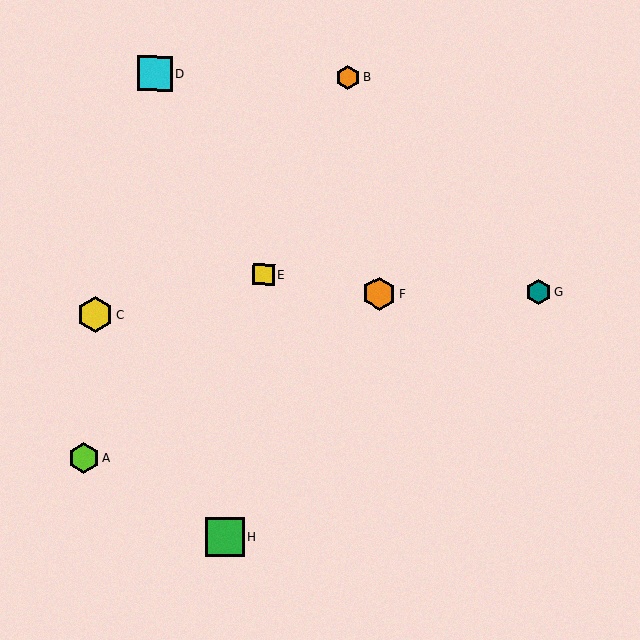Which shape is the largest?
The green square (labeled H) is the largest.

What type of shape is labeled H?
Shape H is a green square.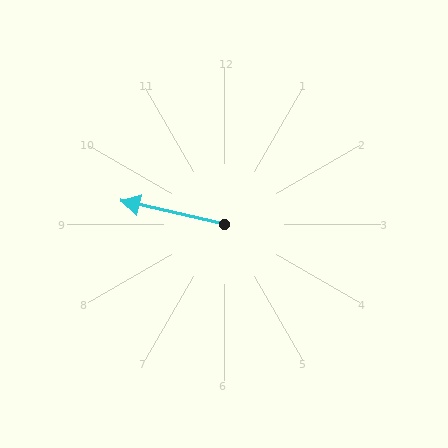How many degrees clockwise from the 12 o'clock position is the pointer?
Approximately 283 degrees.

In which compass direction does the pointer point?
West.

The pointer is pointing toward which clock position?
Roughly 9 o'clock.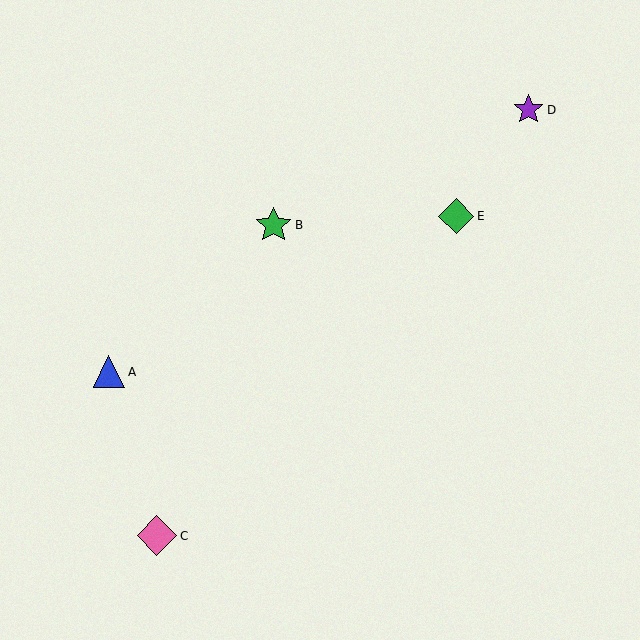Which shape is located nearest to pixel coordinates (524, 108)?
The purple star (labeled D) at (528, 110) is nearest to that location.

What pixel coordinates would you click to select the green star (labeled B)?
Click at (273, 225) to select the green star B.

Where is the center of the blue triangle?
The center of the blue triangle is at (109, 372).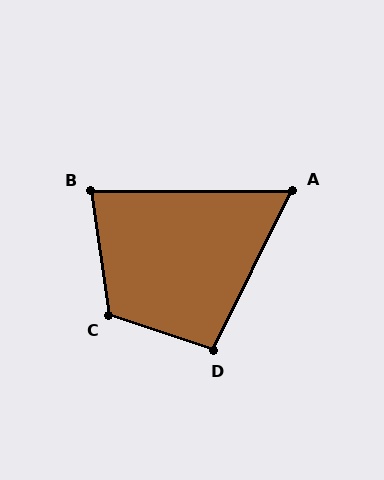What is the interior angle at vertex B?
Approximately 82 degrees (acute).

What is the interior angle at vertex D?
Approximately 98 degrees (obtuse).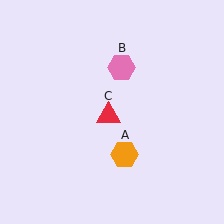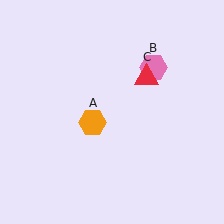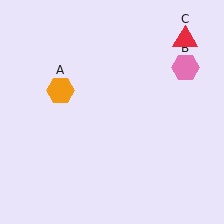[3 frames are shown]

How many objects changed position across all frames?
3 objects changed position: orange hexagon (object A), pink hexagon (object B), red triangle (object C).